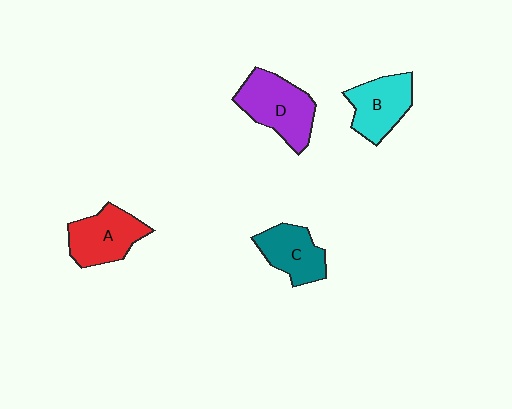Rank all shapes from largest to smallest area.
From largest to smallest: D (purple), A (red), B (cyan), C (teal).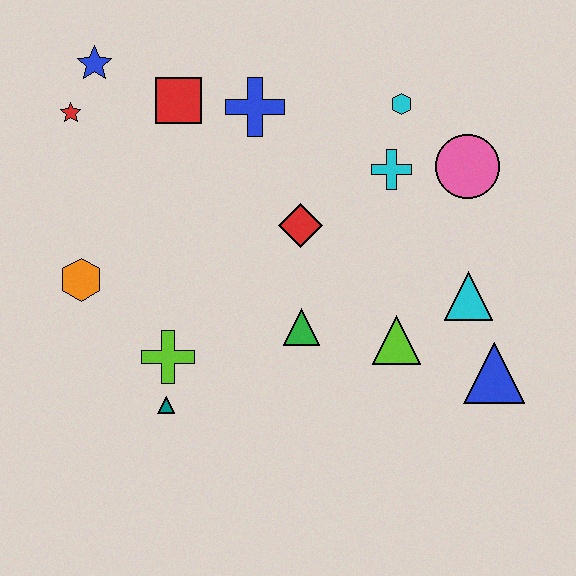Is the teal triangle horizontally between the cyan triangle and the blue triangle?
No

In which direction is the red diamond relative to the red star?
The red diamond is to the right of the red star.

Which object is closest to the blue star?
The red star is closest to the blue star.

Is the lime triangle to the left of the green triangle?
No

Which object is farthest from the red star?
The blue triangle is farthest from the red star.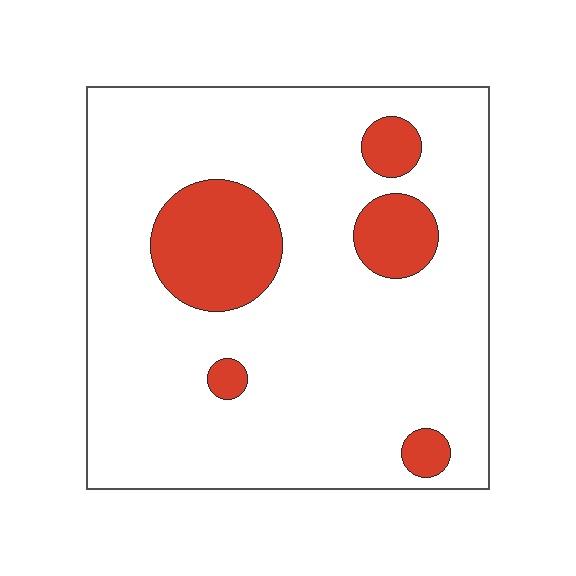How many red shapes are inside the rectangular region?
5.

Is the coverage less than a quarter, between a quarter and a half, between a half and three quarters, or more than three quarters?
Less than a quarter.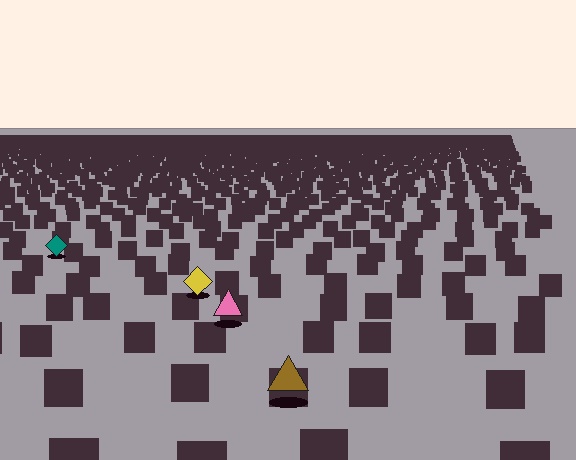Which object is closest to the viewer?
The brown triangle is closest. The texture marks near it are larger and more spread out.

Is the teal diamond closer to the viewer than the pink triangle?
No. The pink triangle is closer — you can tell from the texture gradient: the ground texture is coarser near it.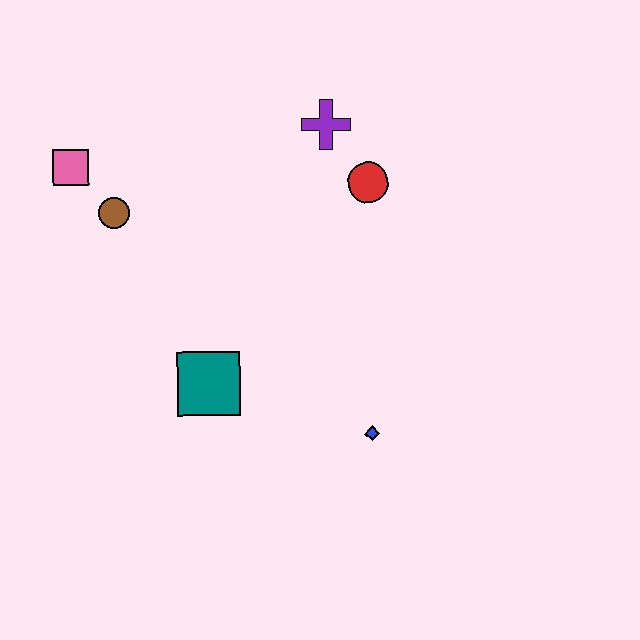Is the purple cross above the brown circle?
Yes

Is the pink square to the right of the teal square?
No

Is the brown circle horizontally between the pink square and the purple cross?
Yes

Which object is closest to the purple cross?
The red circle is closest to the purple cross.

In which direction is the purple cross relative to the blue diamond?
The purple cross is above the blue diamond.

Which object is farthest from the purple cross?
The blue diamond is farthest from the purple cross.